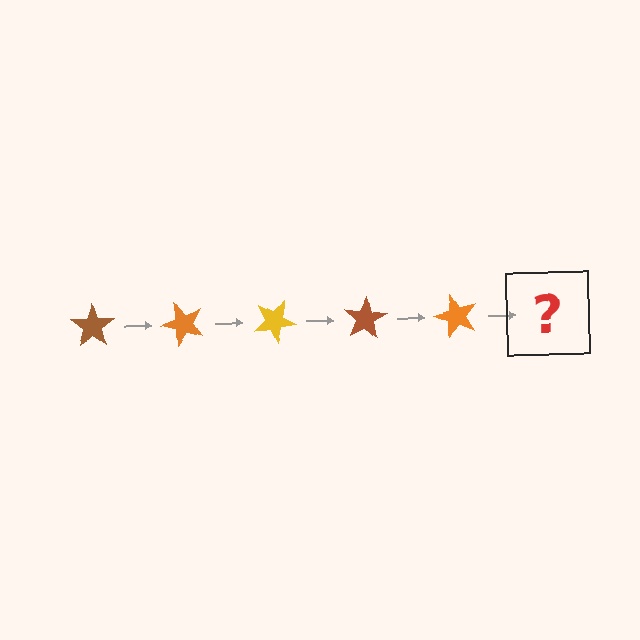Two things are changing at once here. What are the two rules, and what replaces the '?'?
The two rules are that it rotates 50 degrees each step and the color cycles through brown, orange, and yellow. The '?' should be a yellow star, rotated 250 degrees from the start.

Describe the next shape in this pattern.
It should be a yellow star, rotated 250 degrees from the start.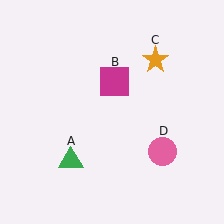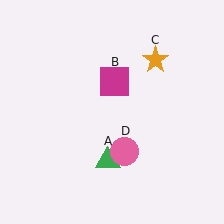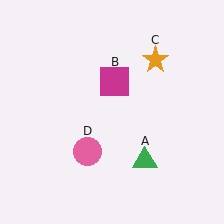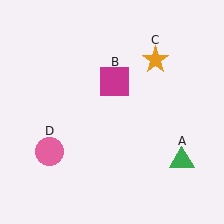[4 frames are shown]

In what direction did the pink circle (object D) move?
The pink circle (object D) moved left.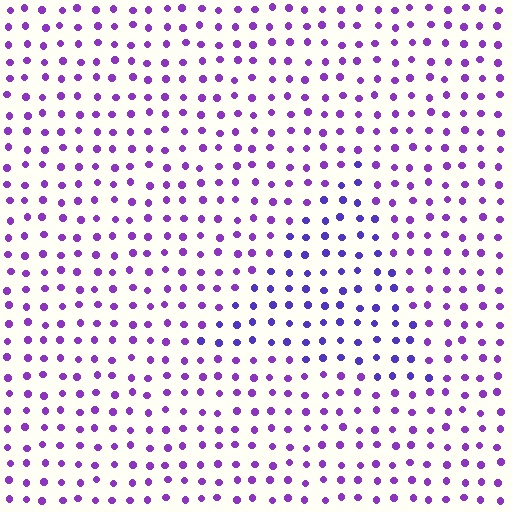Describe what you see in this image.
The image is filled with small purple elements in a uniform arrangement. A triangle-shaped region is visible where the elements are tinted to a slightly different hue, forming a subtle color boundary.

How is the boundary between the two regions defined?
The boundary is defined purely by a slight shift in hue (about 26 degrees). Spacing, size, and orientation are identical on both sides.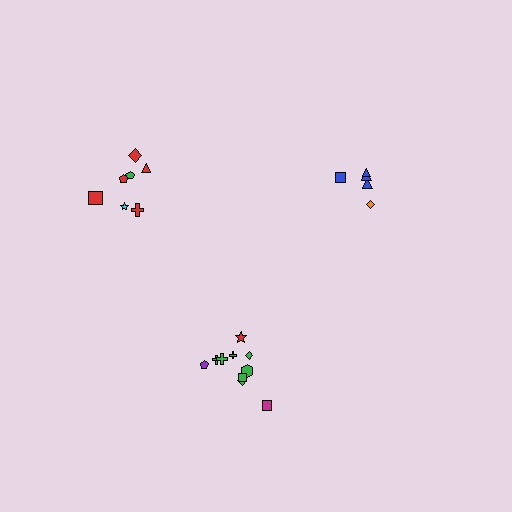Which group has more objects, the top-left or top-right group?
The top-left group.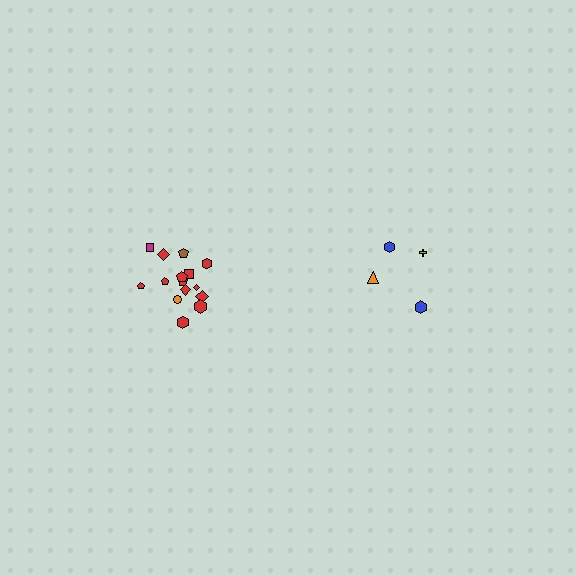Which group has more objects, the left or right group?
The left group.